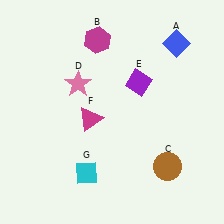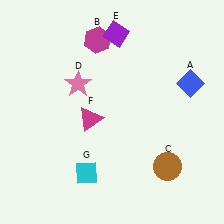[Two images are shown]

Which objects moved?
The objects that moved are: the blue diamond (A), the purple diamond (E).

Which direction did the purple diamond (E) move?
The purple diamond (E) moved up.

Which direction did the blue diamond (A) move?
The blue diamond (A) moved down.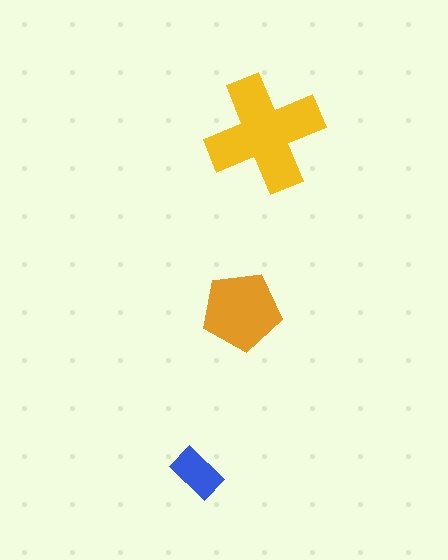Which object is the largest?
The yellow cross.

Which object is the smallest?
The blue rectangle.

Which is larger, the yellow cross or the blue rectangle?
The yellow cross.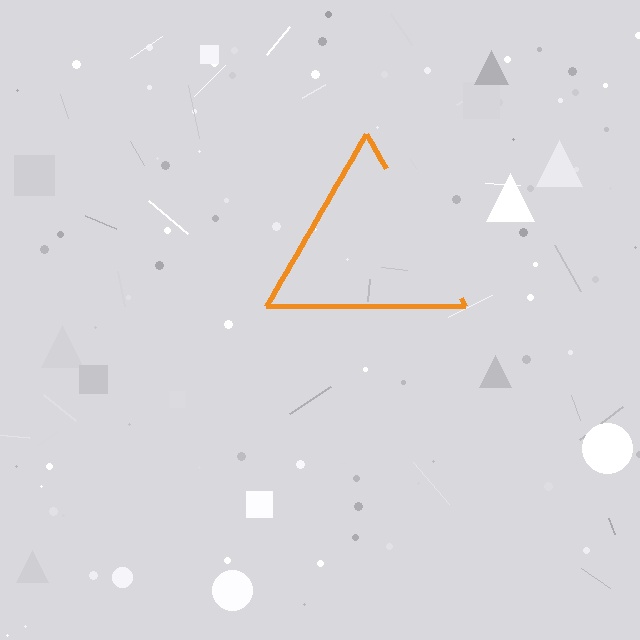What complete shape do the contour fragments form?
The contour fragments form a triangle.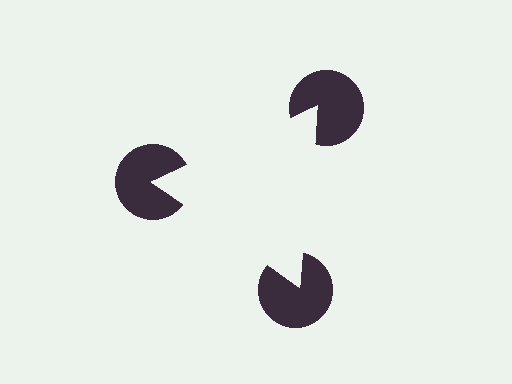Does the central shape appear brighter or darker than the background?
It typically appears slightly brighter than the background, even though no actual brightness change is drawn.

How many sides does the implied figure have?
3 sides.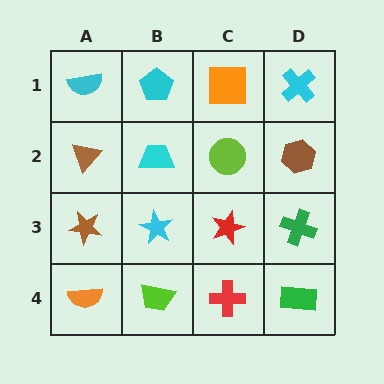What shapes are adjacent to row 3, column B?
A cyan trapezoid (row 2, column B), a lime trapezoid (row 4, column B), a brown star (row 3, column A), a red star (row 3, column C).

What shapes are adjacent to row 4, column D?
A green cross (row 3, column D), a red cross (row 4, column C).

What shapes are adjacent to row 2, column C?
An orange square (row 1, column C), a red star (row 3, column C), a cyan trapezoid (row 2, column B), a brown hexagon (row 2, column D).